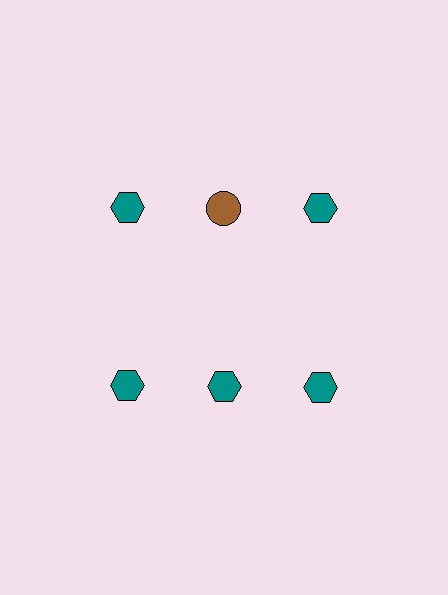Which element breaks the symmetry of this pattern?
The brown circle in the top row, second from left column breaks the symmetry. All other shapes are teal hexagons.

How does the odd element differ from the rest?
It differs in both color (brown instead of teal) and shape (circle instead of hexagon).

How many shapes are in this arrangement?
There are 6 shapes arranged in a grid pattern.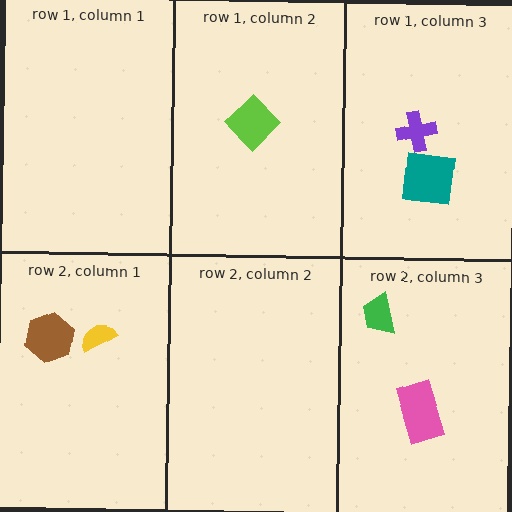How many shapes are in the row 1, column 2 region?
1.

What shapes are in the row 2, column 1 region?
The yellow semicircle, the brown hexagon.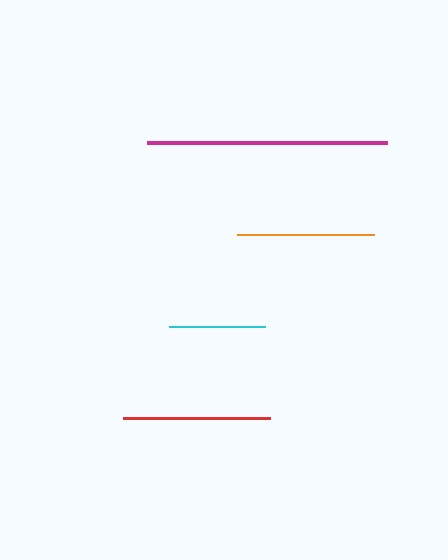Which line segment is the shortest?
The cyan line is the shortest at approximately 96 pixels.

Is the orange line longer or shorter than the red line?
The red line is longer than the orange line.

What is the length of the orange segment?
The orange segment is approximately 137 pixels long.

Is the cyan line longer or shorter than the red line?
The red line is longer than the cyan line.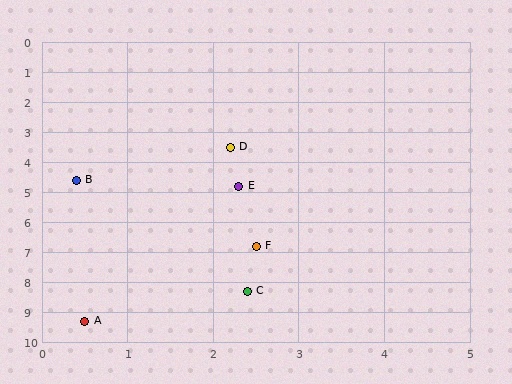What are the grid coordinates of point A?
Point A is at approximately (0.5, 9.3).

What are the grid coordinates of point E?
Point E is at approximately (2.3, 4.8).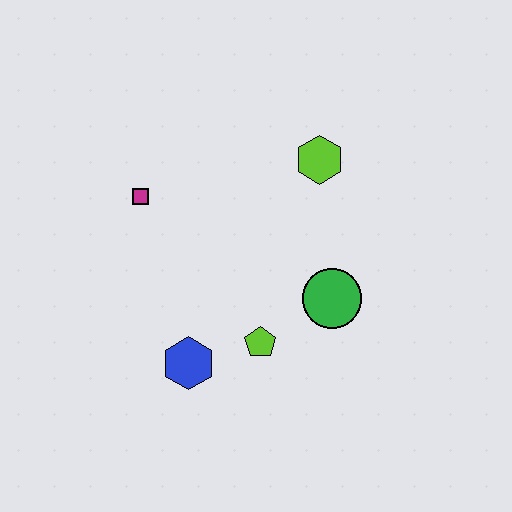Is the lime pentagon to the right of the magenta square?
Yes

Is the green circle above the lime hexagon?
No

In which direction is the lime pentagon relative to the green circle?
The lime pentagon is to the left of the green circle.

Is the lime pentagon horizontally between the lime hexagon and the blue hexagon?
Yes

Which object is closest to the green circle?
The lime pentagon is closest to the green circle.